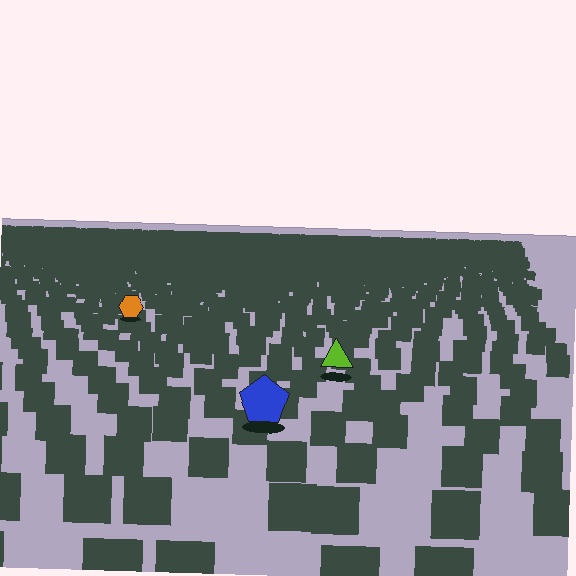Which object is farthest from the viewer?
The orange hexagon is farthest from the viewer. It appears smaller and the ground texture around it is denser.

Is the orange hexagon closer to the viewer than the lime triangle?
No. The lime triangle is closer — you can tell from the texture gradient: the ground texture is coarser near it.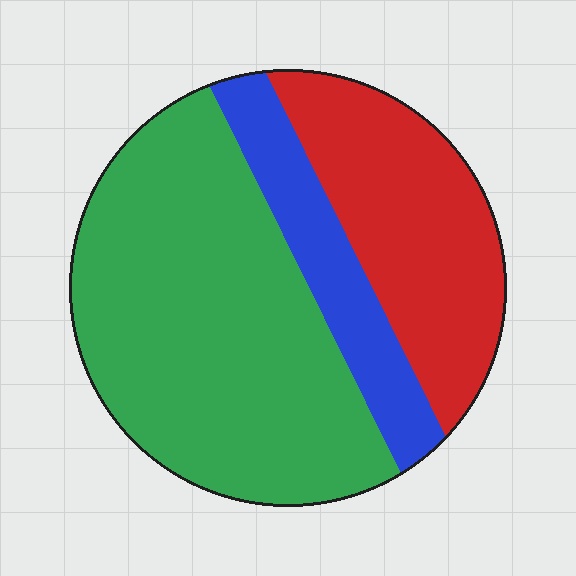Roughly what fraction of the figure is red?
Red covers around 30% of the figure.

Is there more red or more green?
Green.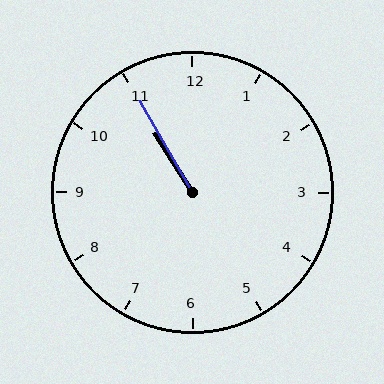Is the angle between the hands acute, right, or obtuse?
It is acute.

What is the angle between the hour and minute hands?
Approximately 2 degrees.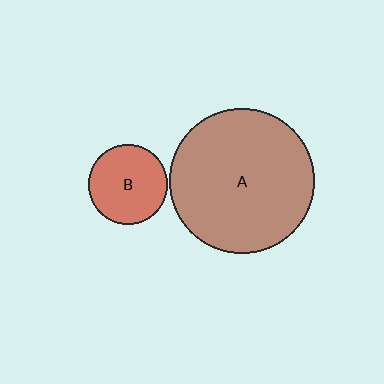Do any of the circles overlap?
No, none of the circles overlap.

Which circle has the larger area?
Circle A (brown).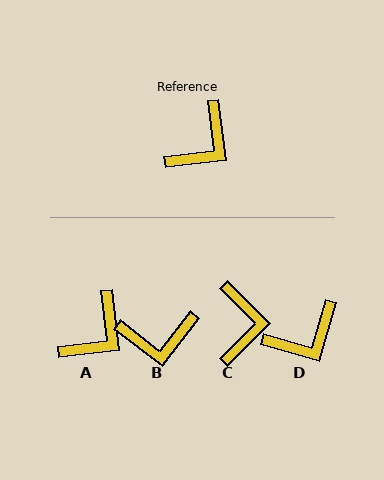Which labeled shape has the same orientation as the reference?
A.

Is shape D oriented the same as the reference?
No, it is off by about 23 degrees.